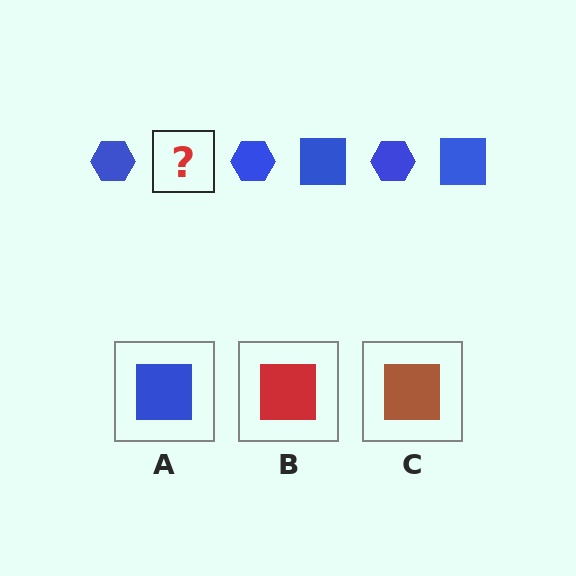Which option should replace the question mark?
Option A.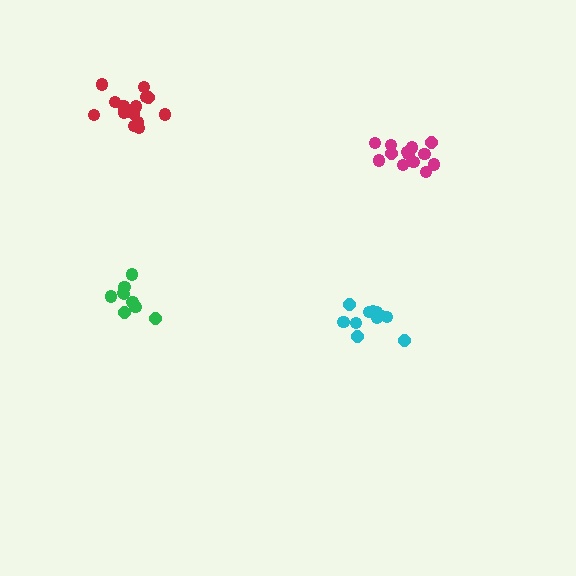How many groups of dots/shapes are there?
There are 4 groups.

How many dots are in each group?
Group 1: 15 dots, Group 2: 13 dots, Group 3: 11 dots, Group 4: 9 dots (48 total).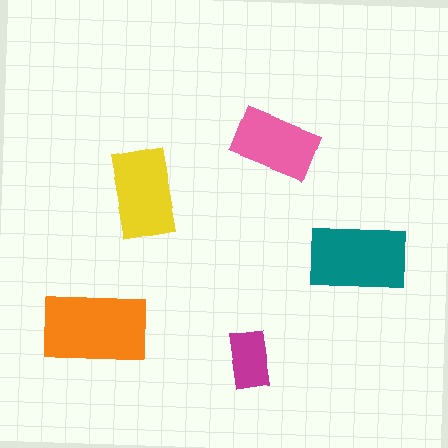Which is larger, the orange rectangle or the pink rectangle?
The orange one.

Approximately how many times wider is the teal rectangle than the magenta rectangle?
About 1.5 times wider.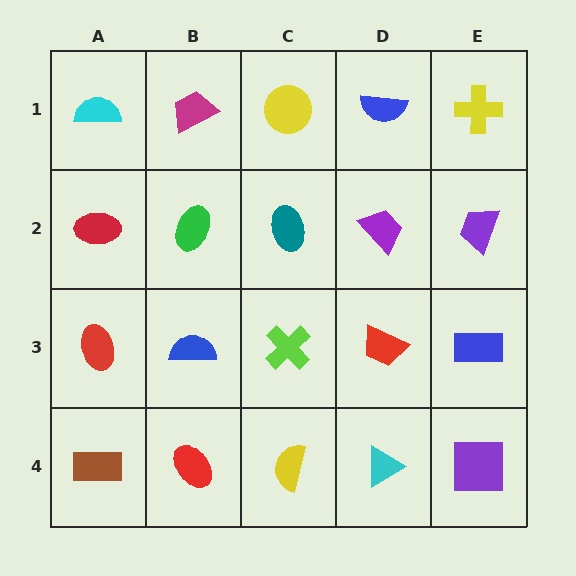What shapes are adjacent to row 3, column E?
A purple trapezoid (row 2, column E), a purple square (row 4, column E), a red trapezoid (row 3, column D).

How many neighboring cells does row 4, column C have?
3.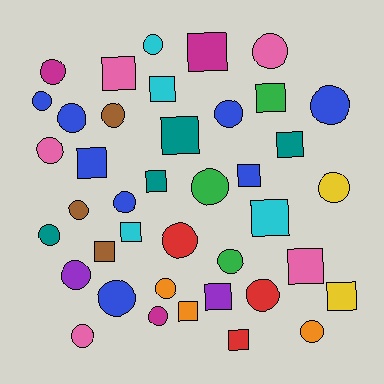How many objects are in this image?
There are 40 objects.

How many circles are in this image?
There are 23 circles.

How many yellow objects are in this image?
There are 2 yellow objects.